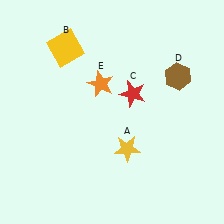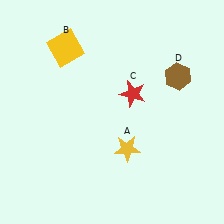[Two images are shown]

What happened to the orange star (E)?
The orange star (E) was removed in Image 2. It was in the top-left area of Image 1.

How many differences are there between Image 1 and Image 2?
There is 1 difference between the two images.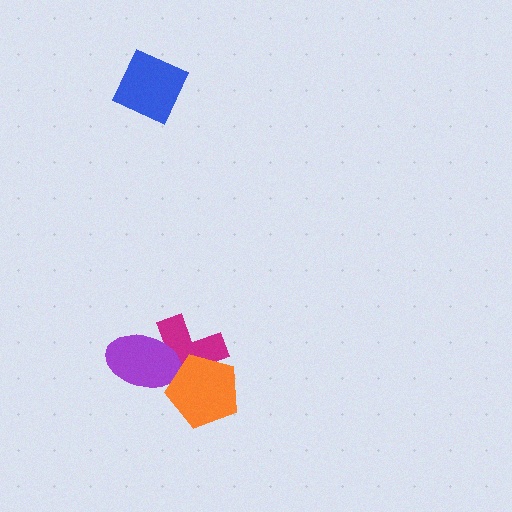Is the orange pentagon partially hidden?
No, no other shape covers it.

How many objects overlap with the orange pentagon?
2 objects overlap with the orange pentagon.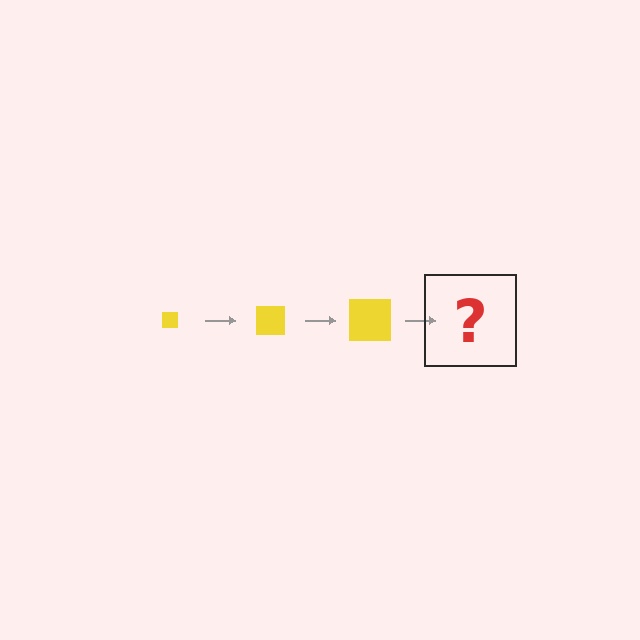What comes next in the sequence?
The next element should be a yellow square, larger than the previous one.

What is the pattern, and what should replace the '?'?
The pattern is that the square gets progressively larger each step. The '?' should be a yellow square, larger than the previous one.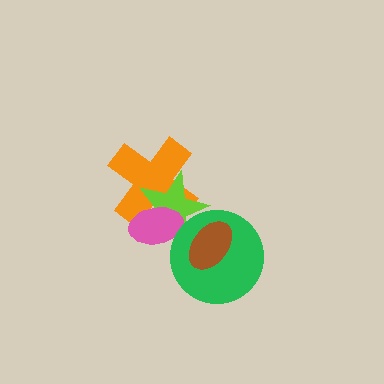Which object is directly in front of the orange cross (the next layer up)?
The lime star is directly in front of the orange cross.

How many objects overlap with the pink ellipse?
2 objects overlap with the pink ellipse.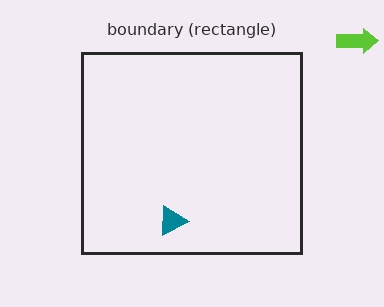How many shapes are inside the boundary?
1 inside, 1 outside.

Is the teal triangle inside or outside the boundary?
Inside.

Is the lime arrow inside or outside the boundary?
Outside.